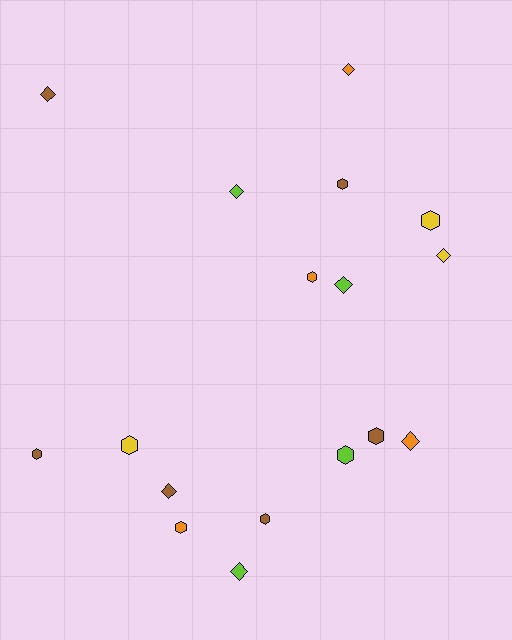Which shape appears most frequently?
Hexagon, with 9 objects.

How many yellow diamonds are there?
There is 1 yellow diamond.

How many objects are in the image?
There are 17 objects.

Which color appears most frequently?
Brown, with 6 objects.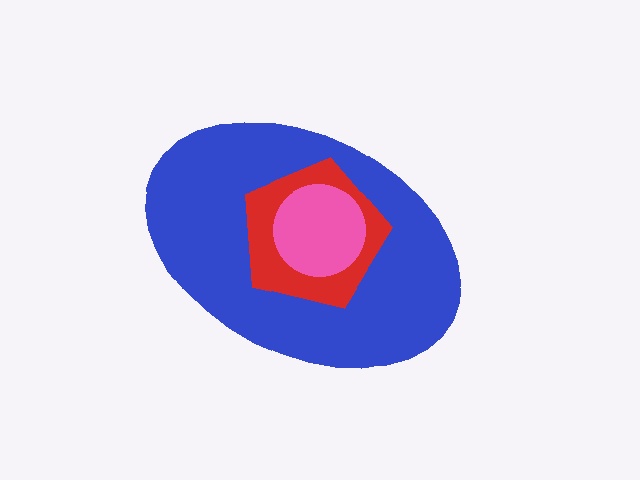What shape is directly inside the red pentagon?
The pink circle.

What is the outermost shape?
The blue ellipse.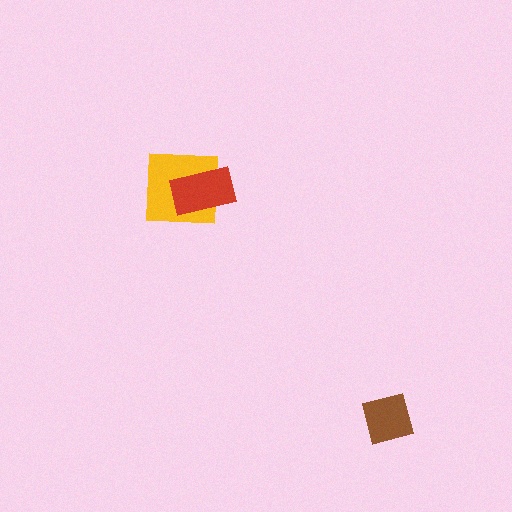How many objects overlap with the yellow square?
1 object overlaps with the yellow square.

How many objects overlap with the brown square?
0 objects overlap with the brown square.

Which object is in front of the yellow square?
The red rectangle is in front of the yellow square.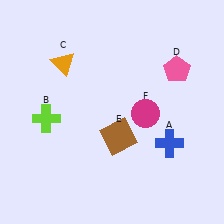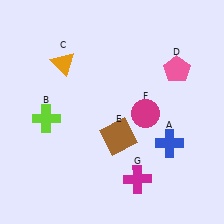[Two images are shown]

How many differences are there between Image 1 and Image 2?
There is 1 difference between the two images.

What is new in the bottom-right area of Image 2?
A magenta cross (G) was added in the bottom-right area of Image 2.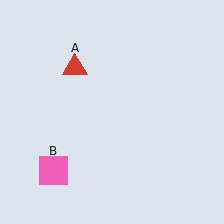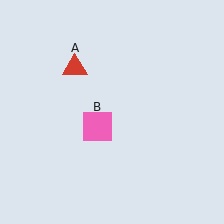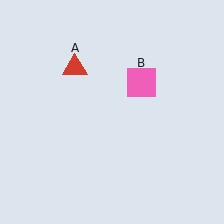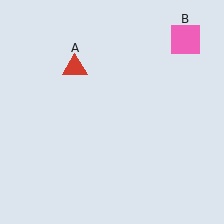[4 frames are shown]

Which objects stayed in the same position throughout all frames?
Red triangle (object A) remained stationary.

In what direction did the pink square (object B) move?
The pink square (object B) moved up and to the right.